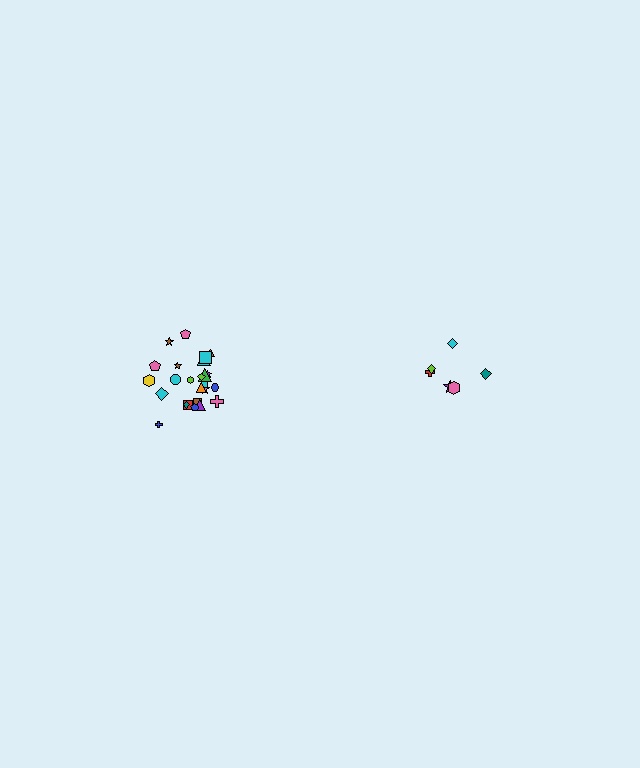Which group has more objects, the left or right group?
The left group.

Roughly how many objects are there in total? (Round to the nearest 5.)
Roughly 30 objects in total.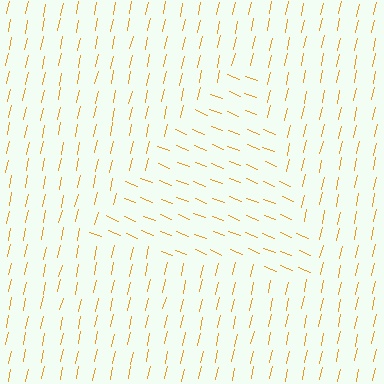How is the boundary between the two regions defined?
The boundary is defined purely by a change in line orientation (approximately 80 degrees difference). All lines are the same color and thickness.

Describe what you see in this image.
The image is filled with small orange line segments. A triangle region in the image has lines oriented differently from the surrounding lines, creating a visible texture boundary.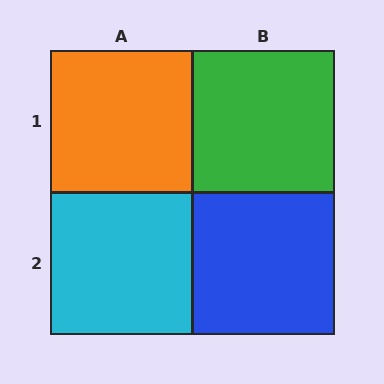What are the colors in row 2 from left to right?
Cyan, blue.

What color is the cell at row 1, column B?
Green.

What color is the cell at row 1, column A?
Orange.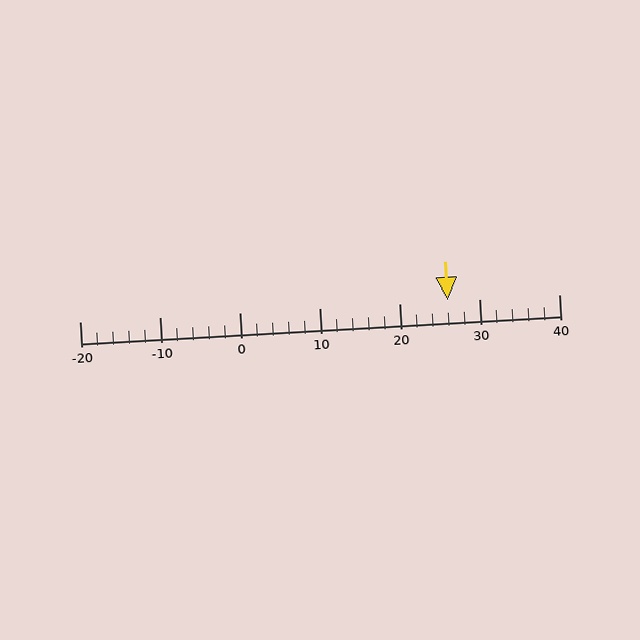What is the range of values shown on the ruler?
The ruler shows values from -20 to 40.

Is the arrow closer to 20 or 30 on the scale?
The arrow is closer to 30.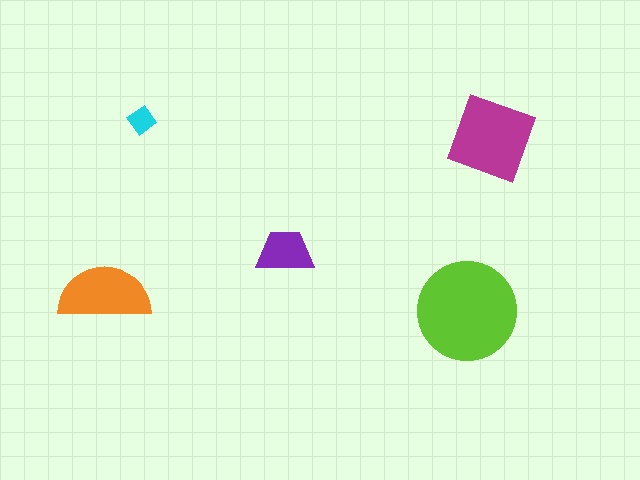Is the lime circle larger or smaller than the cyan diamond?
Larger.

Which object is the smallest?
The cyan diamond.